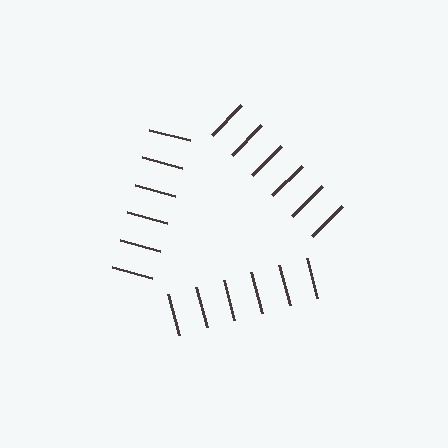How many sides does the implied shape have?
3 sides — the line-ends trace a triangle.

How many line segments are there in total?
18 — 6 along each of the 3 edges.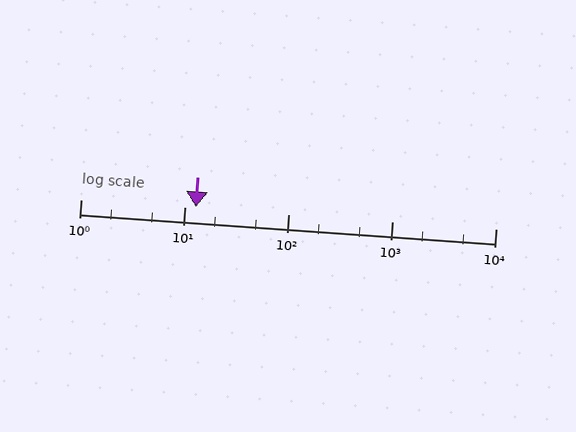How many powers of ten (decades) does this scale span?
The scale spans 4 decades, from 1 to 10000.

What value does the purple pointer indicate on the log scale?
The pointer indicates approximately 13.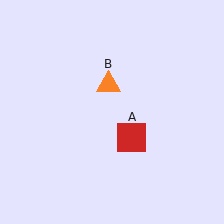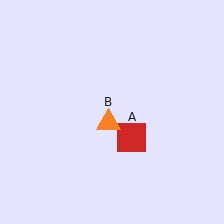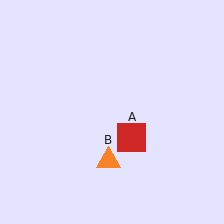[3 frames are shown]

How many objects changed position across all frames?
1 object changed position: orange triangle (object B).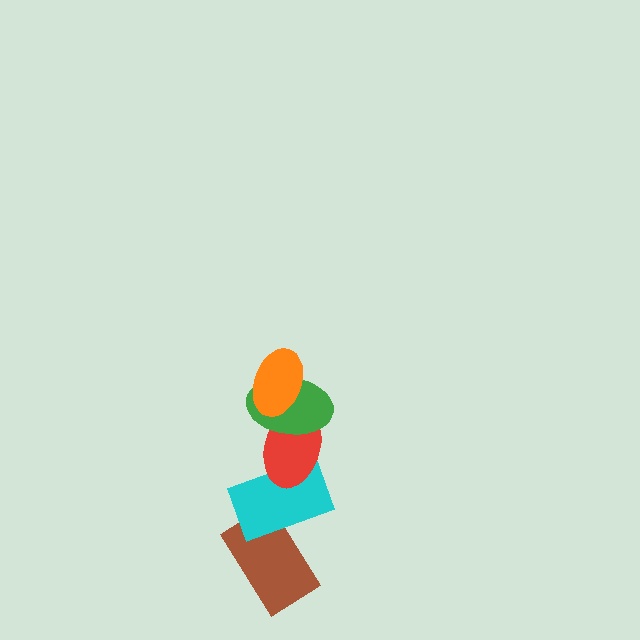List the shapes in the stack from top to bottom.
From top to bottom: the orange ellipse, the green ellipse, the red ellipse, the cyan rectangle, the brown rectangle.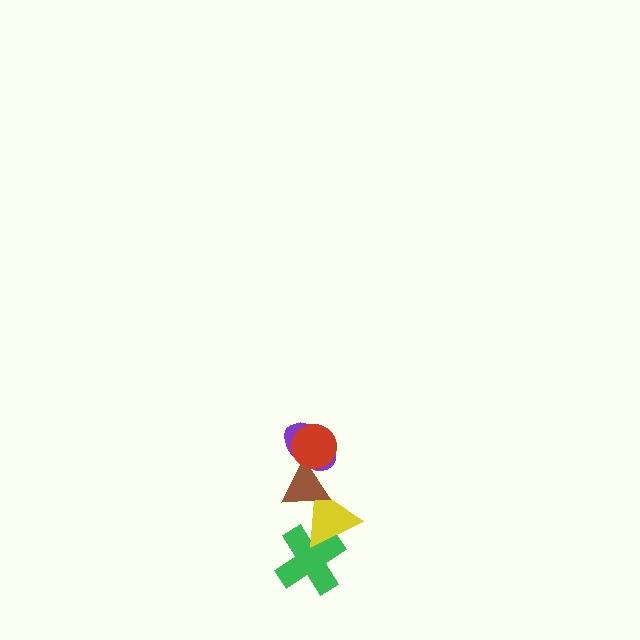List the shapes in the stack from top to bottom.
From top to bottom: the red circle, the purple ellipse, the brown triangle, the yellow triangle, the green cross.